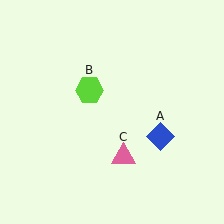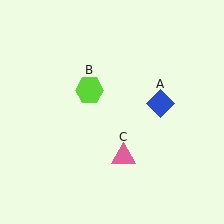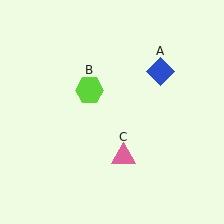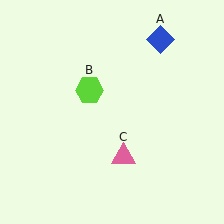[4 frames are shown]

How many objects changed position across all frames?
1 object changed position: blue diamond (object A).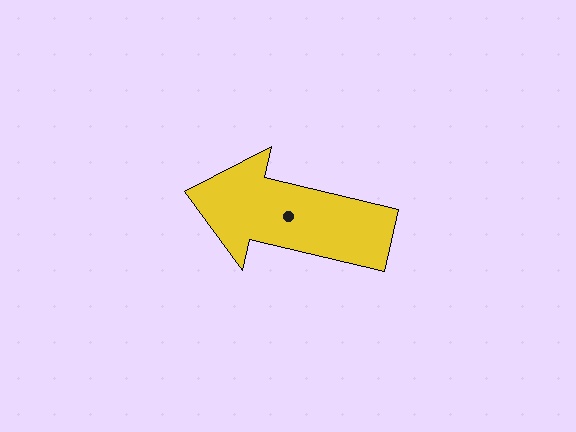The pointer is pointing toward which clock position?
Roughly 9 o'clock.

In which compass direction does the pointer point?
West.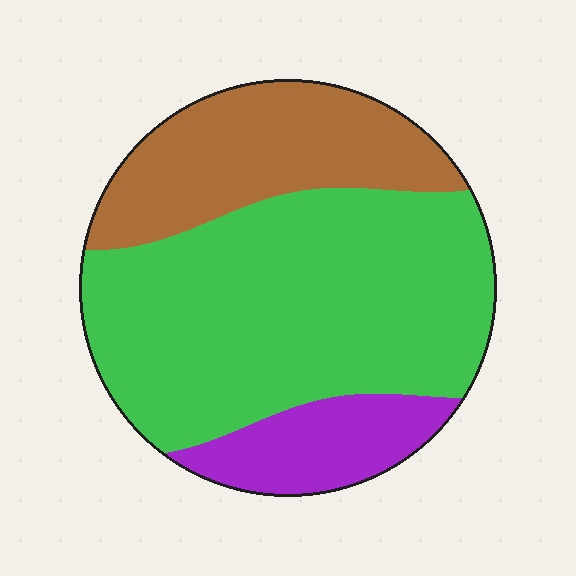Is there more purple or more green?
Green.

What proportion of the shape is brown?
Brown covers around 25% of the shape.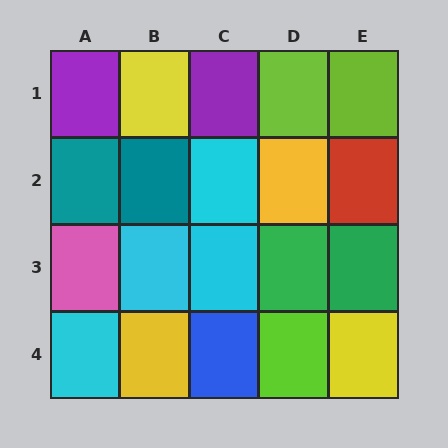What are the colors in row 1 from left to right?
Purple, yellow, purple, lime, lime.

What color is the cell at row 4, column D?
Lime.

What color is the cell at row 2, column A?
Teal.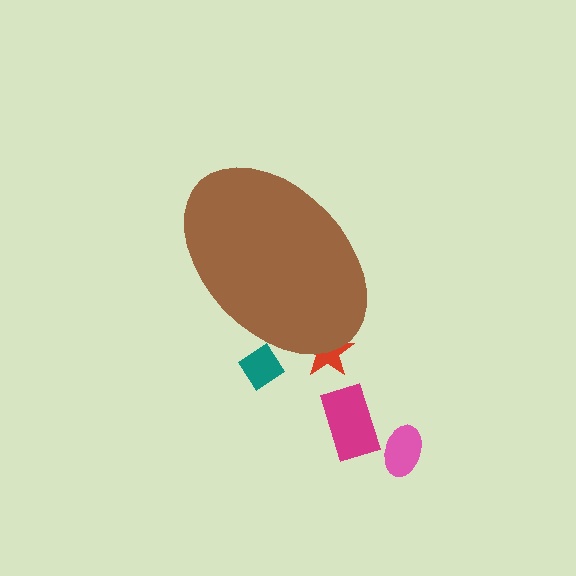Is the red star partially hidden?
Yes, the red star is partially hidden behind the brown ellipse.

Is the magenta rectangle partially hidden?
No, the magenta rectangle is fully visible.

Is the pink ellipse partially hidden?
No, the pink ellipse is fully visible.